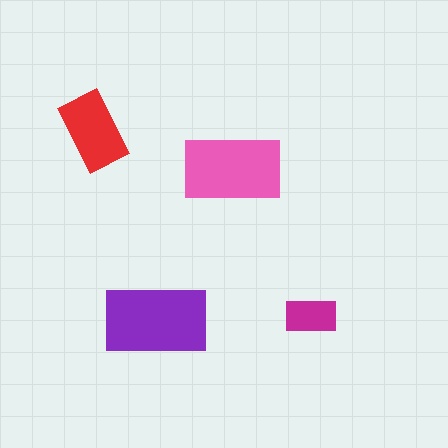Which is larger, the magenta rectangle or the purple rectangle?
The purple one.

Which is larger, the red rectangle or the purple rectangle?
The purple one.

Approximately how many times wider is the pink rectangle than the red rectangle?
About 1.5 times wider.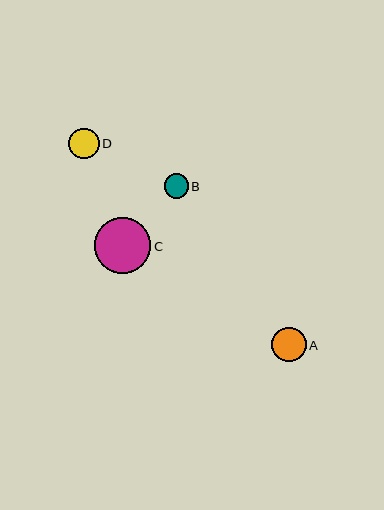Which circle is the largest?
Circle C is the largest with a size of approximately 56 pixels.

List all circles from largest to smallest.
From largest to smallest: C, A, D, B.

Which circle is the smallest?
Circle B is the smallest with a size of approximately 24 pixels.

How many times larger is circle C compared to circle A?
Circle C is approximately 1.6 times the size of circle A.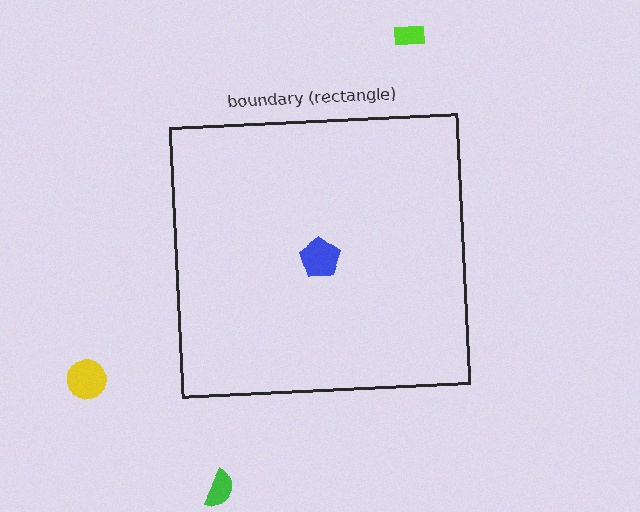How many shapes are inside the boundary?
1 inside, 3 outside.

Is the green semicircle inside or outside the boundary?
Outside.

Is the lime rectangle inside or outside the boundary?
Outside.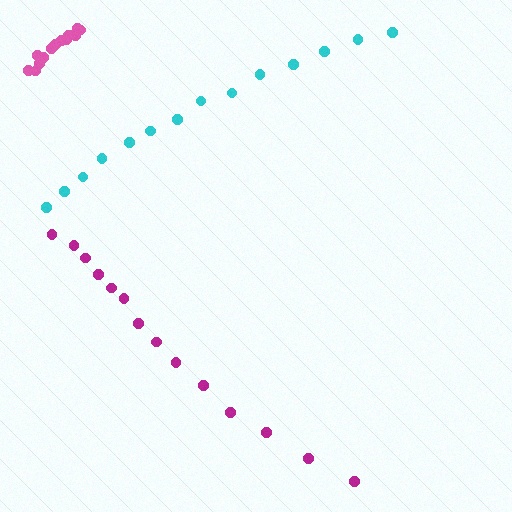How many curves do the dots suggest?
There are 3 distinct paths.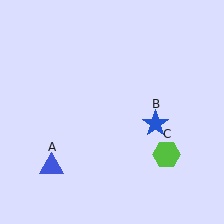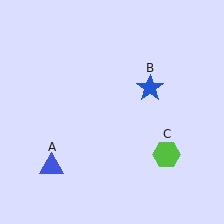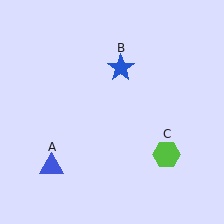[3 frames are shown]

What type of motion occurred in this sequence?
The blue star (object B) rotated counterclockwise around the center of the scene.